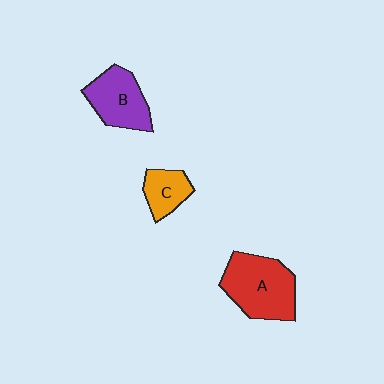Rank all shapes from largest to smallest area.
From largest to smallest: A (red), B (purple), C (orange).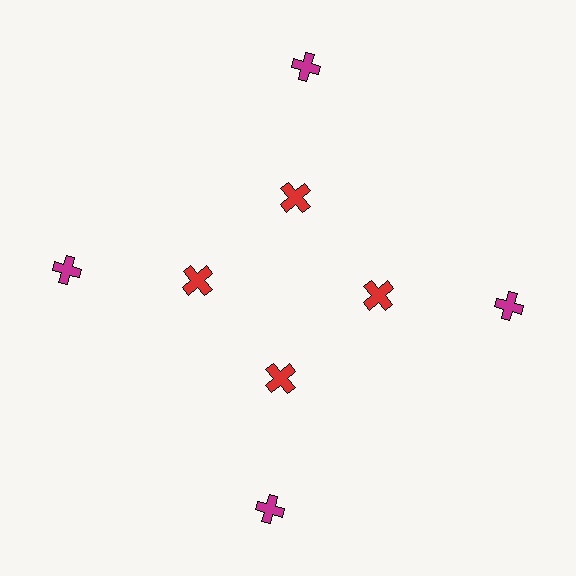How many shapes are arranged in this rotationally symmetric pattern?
There are 8 shapes, arranged in 4 groups of 2.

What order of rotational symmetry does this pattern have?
This pattern has 4-fold rotational symmetry.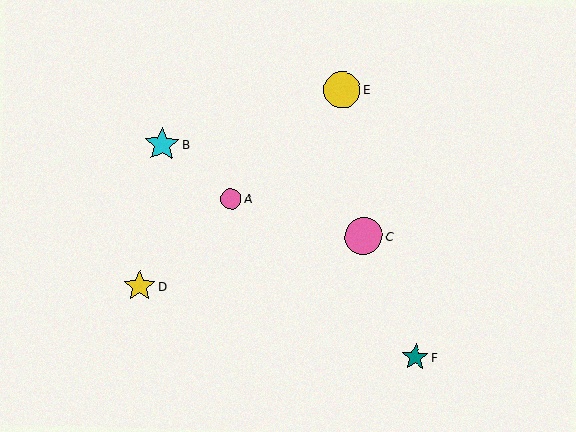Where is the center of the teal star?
The center of the teal star is at (416, 357).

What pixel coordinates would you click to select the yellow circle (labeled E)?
Click at (342, 90) to select the yellow circle E.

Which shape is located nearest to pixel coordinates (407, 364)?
The teal star (labeled F) at (416, 357) is nearest to that location.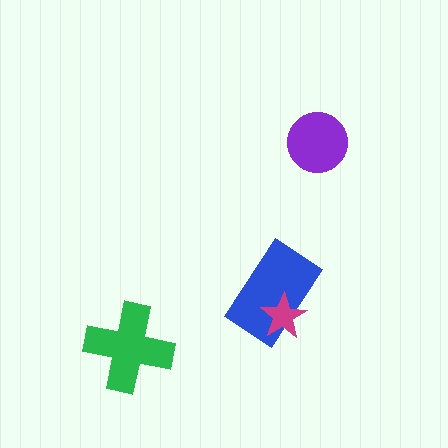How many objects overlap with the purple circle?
0 objects overlap with the purple circle.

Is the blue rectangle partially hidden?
Yes, it is partially covered by another shape.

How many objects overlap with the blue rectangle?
1 object overlaps with the blue rectangle.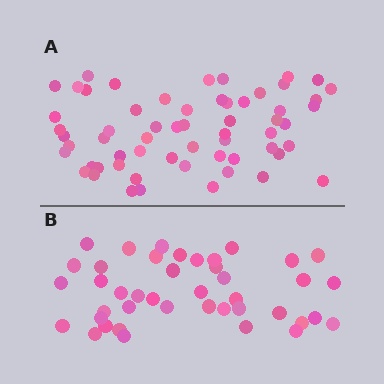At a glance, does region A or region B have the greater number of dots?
Region A (the top region) has more dots.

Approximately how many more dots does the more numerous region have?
Region A has approximately 20 more dots than region B.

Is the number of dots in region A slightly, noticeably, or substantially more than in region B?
Region A has noticeably more, but not dramatically so. The ratio is roughly 1.4 to 1.